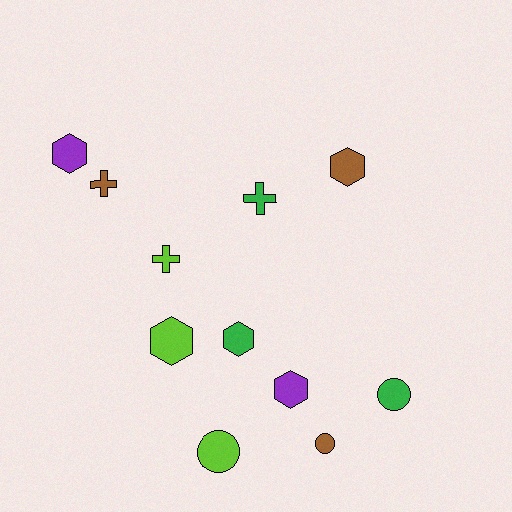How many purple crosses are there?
There are no purple crosses.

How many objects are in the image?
There are 11 objects.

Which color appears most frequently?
Brown, with 3 objects.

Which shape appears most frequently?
Hexagon, with 5 objects.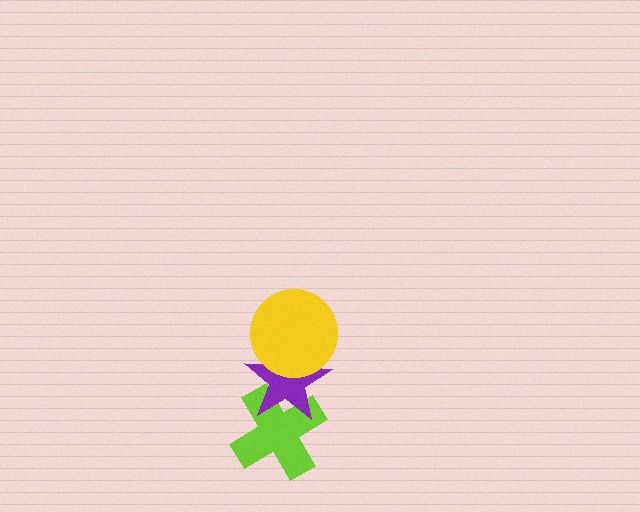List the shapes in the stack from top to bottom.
From top to bottom: the yellow circle, the purple star, the lime cross.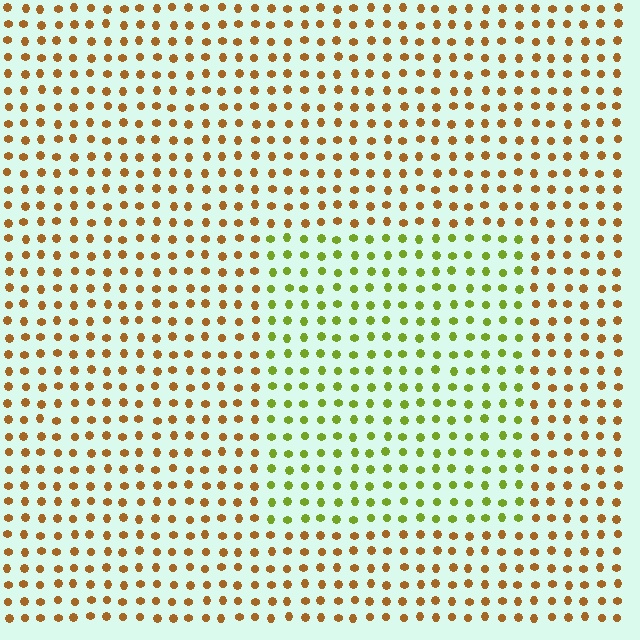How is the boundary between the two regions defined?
The boundary is defined purely by a slight shift in hue (about 52 degrees). Spacing, size, and orientation are identical on both sides.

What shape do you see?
I see a rectangle.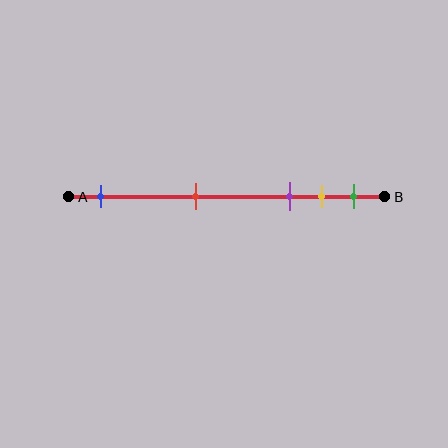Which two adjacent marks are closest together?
The yellow and green marks are the closest adjacent pair.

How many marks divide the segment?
There are 5 marks dividing the segment.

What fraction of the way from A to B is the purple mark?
The purple mark is approximately 70% (0.7) of the way from A to B.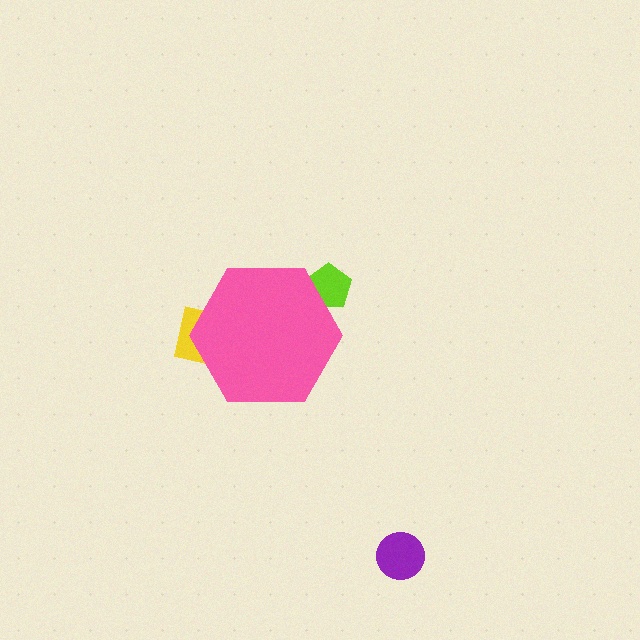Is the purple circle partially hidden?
No, the purple circle is fully visible.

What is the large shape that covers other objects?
A pink hexagon.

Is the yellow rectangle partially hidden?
Yes, the yellow rectangle is partially hidden behind the pink hexagon.